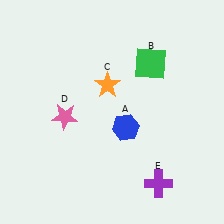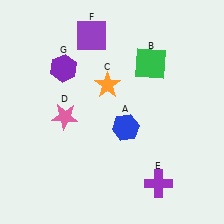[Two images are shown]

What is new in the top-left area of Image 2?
A purple square (F) was added in the top-left area of Image 2.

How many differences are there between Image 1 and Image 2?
There are 2 differences between the two images.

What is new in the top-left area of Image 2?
A purple hexagon (G) was added in the top-left area of Image 2.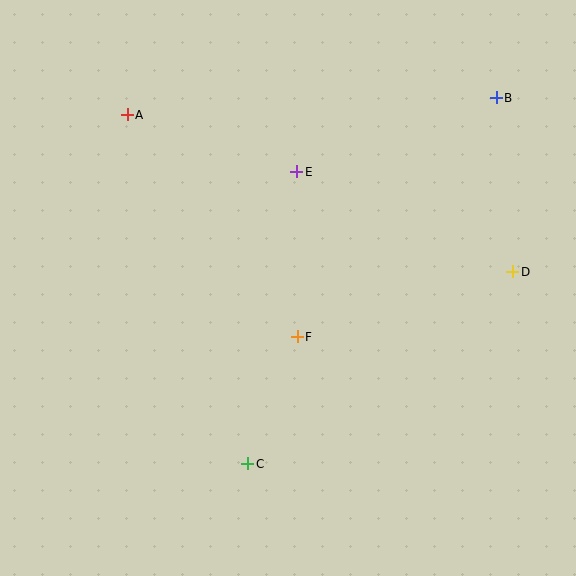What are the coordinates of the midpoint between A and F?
The midpoint between A and F is at (212, 226).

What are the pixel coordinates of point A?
Point A is at (127, 115).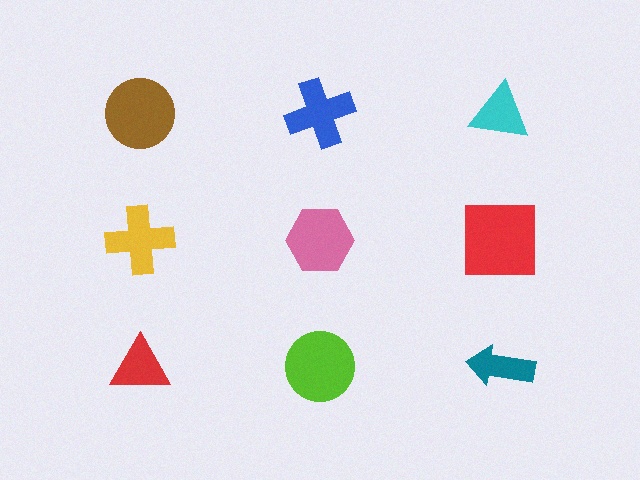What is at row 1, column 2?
A blue cross.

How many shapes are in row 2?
3 shapes.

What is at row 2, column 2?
A pink hexagon.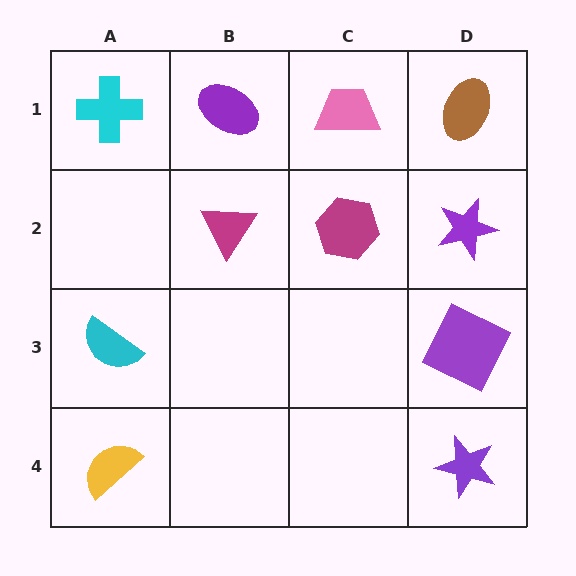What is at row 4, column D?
A purple star.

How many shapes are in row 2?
3 shapes.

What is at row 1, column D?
A brown ellipse.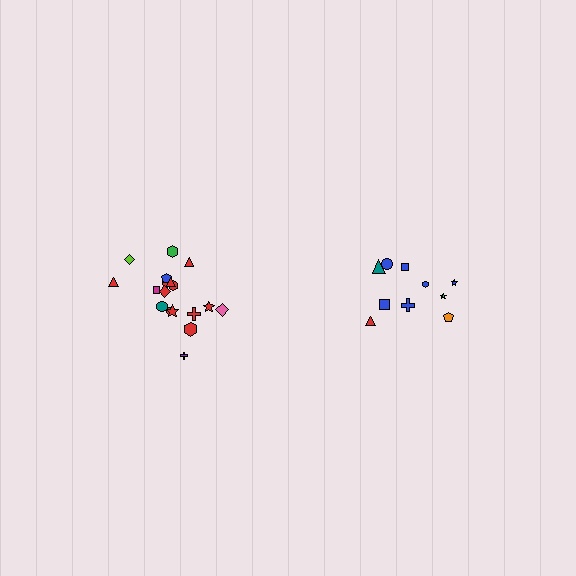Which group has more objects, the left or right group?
The left group.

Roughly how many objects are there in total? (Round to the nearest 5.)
Roughly 30 objects in total.